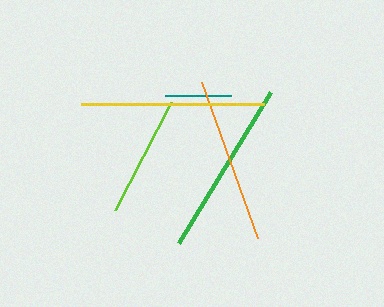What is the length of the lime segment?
The lime segment is approximately 122 pixels long.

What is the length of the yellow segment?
The yellow segment is approximately 183 pixels long.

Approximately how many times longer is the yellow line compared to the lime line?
The yellow line is approximately 1.5 times the length of the lime line.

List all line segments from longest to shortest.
From longest to shortest: yellow, green, orange, lime, teal.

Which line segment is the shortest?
The teal line is the shortest at approximately 66 pixels.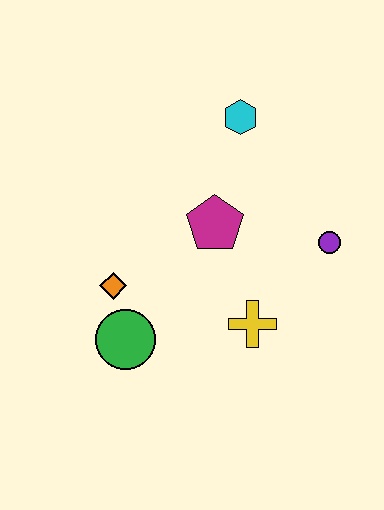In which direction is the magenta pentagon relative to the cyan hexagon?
The magenta pentagon is below the cyan hexagon.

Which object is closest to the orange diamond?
The green circle is closest to the orange diamond.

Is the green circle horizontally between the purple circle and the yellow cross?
No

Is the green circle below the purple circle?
Yes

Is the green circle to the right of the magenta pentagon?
No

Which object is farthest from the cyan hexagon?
The green circle is farthest from the cyan hexagon.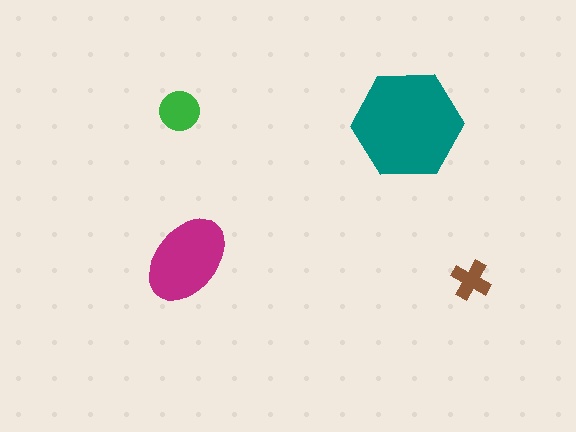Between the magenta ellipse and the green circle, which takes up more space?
The magenta ellipse.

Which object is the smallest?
The brown cross.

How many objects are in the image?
There are 4 objects in the image.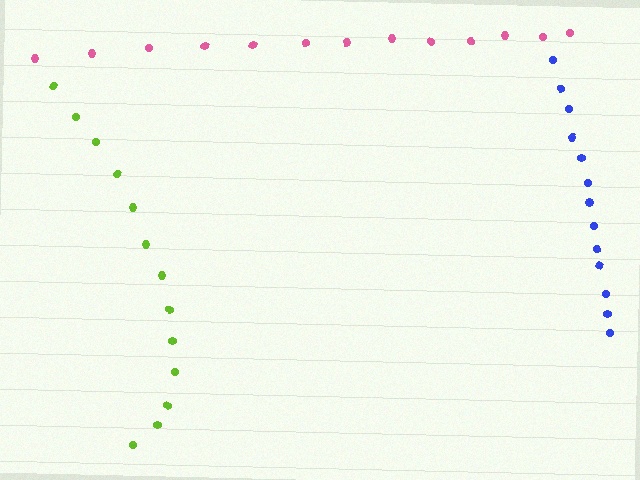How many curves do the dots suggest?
There are 3 distinct paths.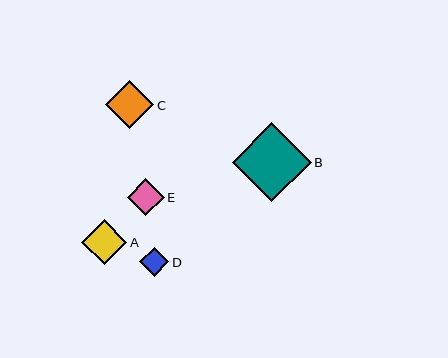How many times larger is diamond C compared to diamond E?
Diamond C is approximately 1.3 times the size of diamond E.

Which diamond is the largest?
Diamond B is the largest with a size of approximately 79 pixels.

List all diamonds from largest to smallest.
From largest to smallest: B, C, A, E, D.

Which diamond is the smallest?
Diamond D is the smallest with a size of approximately 29 pixels.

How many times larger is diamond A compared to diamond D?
Diamond A is approximately 1.6 times the size of diamond D.